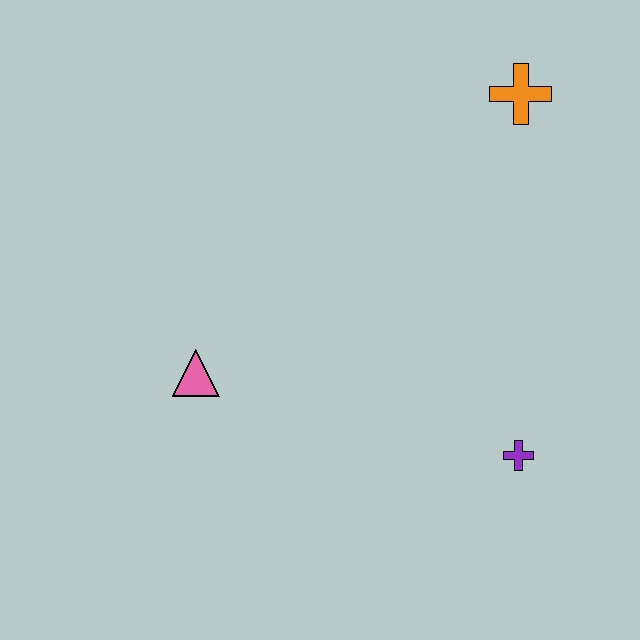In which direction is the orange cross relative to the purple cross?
The orange cross is above the purple cross.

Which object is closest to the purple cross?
The pink triangle is closest to the purple cross.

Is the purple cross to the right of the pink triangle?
Yes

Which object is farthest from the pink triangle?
The orange cross is farthest from the pink triangle.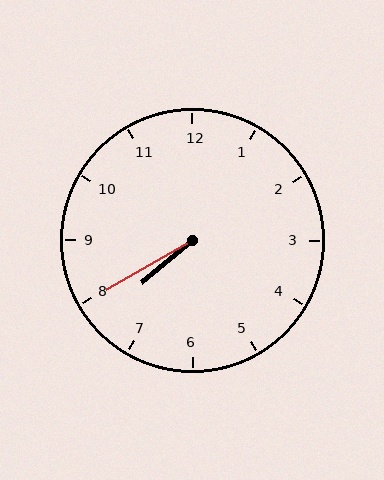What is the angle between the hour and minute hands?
Approximately 10 degrees.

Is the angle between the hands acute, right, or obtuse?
It is acute.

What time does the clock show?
7:40.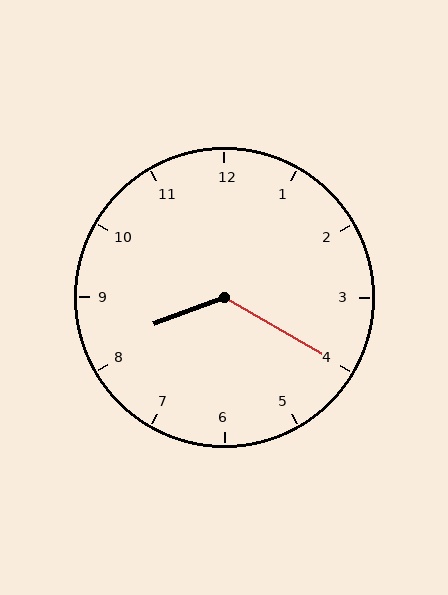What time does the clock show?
8:20.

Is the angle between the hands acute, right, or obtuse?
It is obtuse.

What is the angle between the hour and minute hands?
Approximately 130 degrees.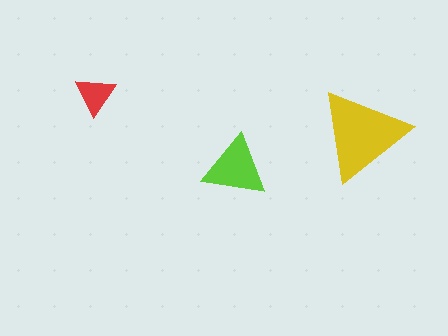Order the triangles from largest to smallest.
the yellow one, the lime one, the red one.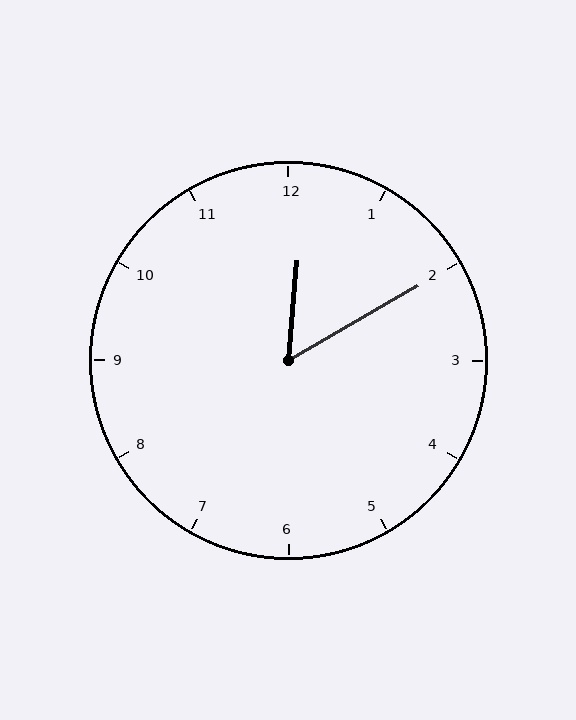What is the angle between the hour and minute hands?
Approximately 55 degrees.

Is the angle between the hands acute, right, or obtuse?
It is acute.